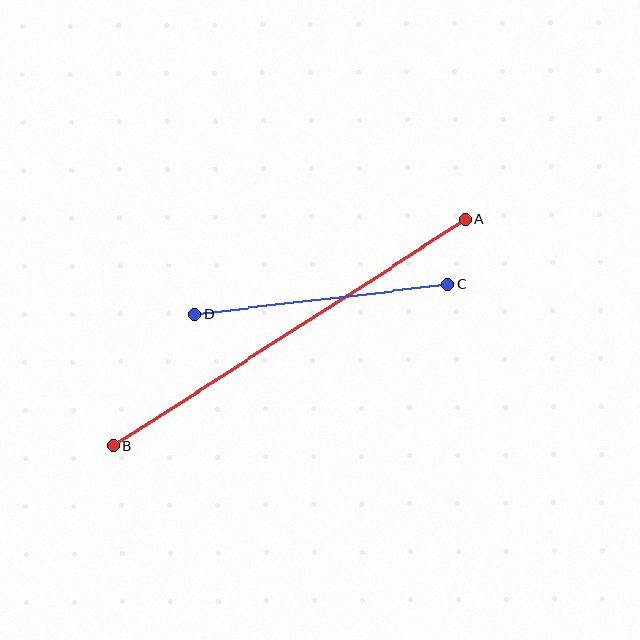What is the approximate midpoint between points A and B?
The midpoint is at approximately (289, 333) pixels.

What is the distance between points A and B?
The distance is approximately 419 pixels.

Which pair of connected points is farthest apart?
Points A and B are farthest apart.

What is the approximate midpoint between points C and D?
The midpoint is at approximately (321, 299) pixels.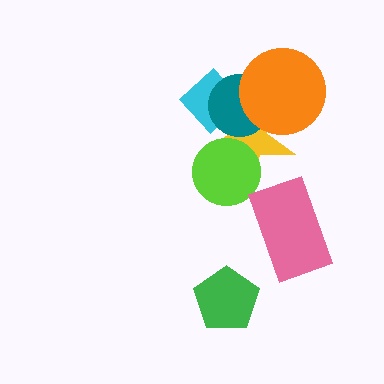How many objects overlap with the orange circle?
2 objects overlap with the orange circle.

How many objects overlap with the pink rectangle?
0 objects overlap with the pink rectangle.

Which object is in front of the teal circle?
The orange circle is in front of the teal circle.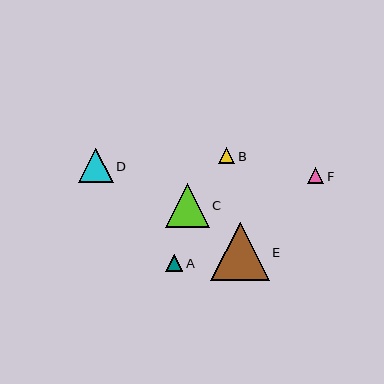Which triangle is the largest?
Triangle E is the largest with a size of approximately 58 pixels.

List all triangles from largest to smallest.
From largest to smallest: E, C, D, A, F, B.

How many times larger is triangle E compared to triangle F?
Triangle E is approximately 3.6 times the size of triangle F.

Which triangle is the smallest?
Triangle B is the smallest with a size of approximately 16 pixels.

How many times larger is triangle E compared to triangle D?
Triangle E is approximately 1.7 times the size of triangle D.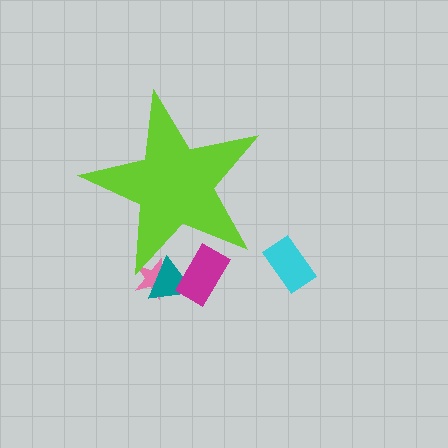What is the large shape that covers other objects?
A lime star.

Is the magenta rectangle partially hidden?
Yes, the magenta rectangle is partially hidden behind the lime star.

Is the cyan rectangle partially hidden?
No, the cyan rectangle is fully visible.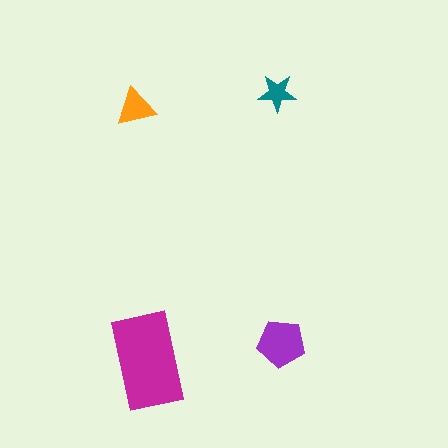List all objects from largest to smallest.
The magenta rectangle, the purple pentagon, the orange triangle, the teal star.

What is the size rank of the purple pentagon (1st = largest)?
2nd.